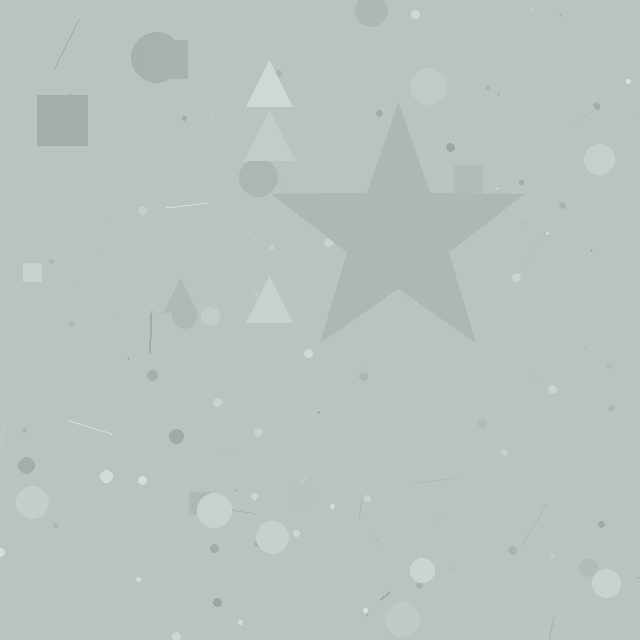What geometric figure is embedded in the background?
A star is embedded in the background.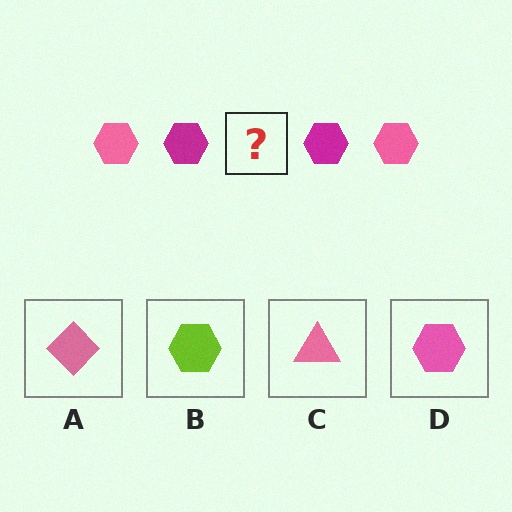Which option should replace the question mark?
Option D.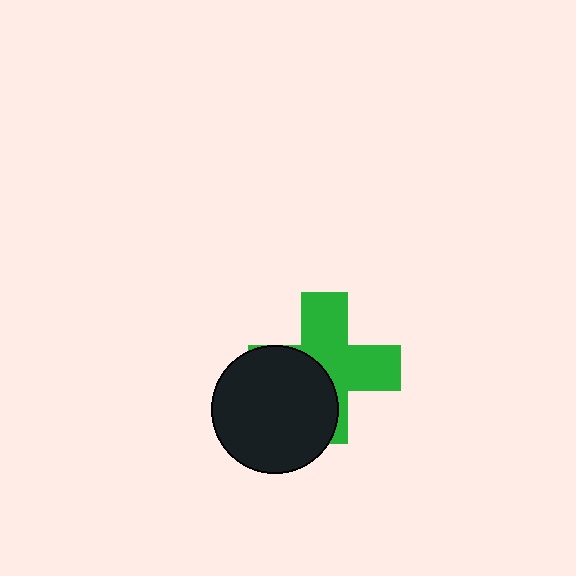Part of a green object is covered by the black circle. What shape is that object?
It is a cross.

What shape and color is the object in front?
The object in front is a black circle.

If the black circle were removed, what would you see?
You would see the complete green cross.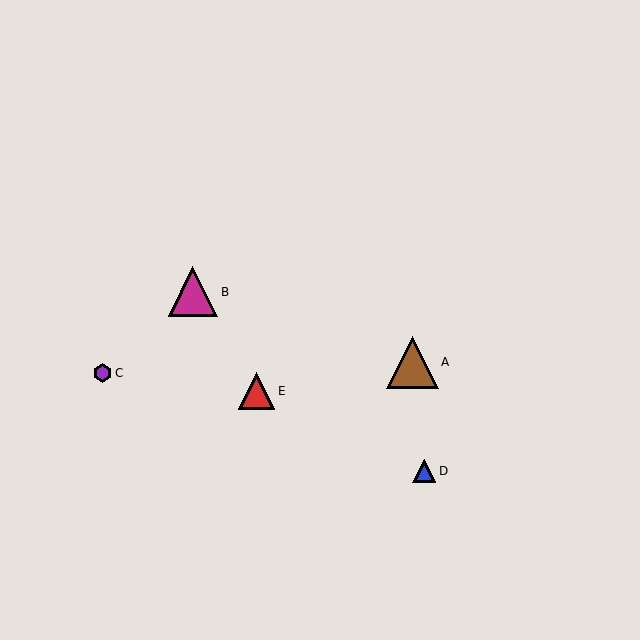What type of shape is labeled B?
Shape B is a magenta triangle.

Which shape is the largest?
The brown triangle (labeled A) is the largest.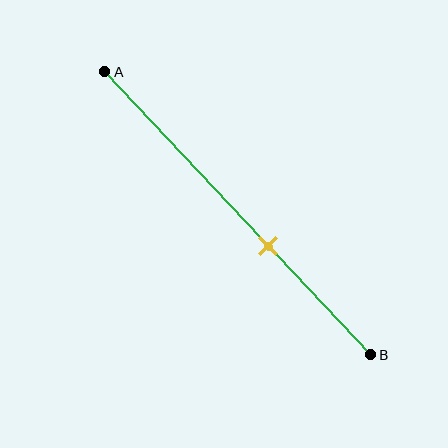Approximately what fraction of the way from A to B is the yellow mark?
The yellow mark is approximately 60% of the way from A to B.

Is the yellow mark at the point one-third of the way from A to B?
No, the mark is at about 60% from A, not at the 33% one-third point.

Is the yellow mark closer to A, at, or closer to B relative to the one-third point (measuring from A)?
The yellow mark is closer to point B than the one-third point of segment AB.